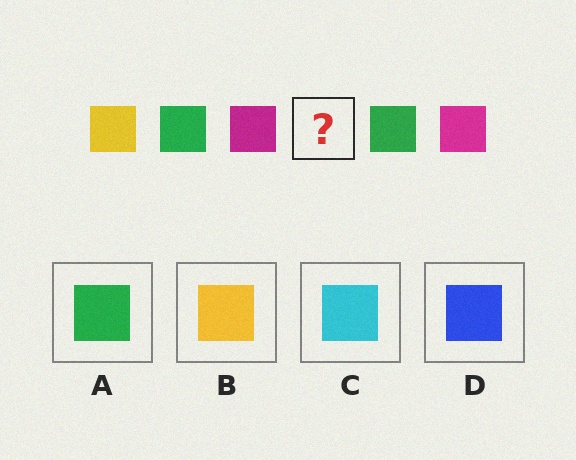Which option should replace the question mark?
Option B.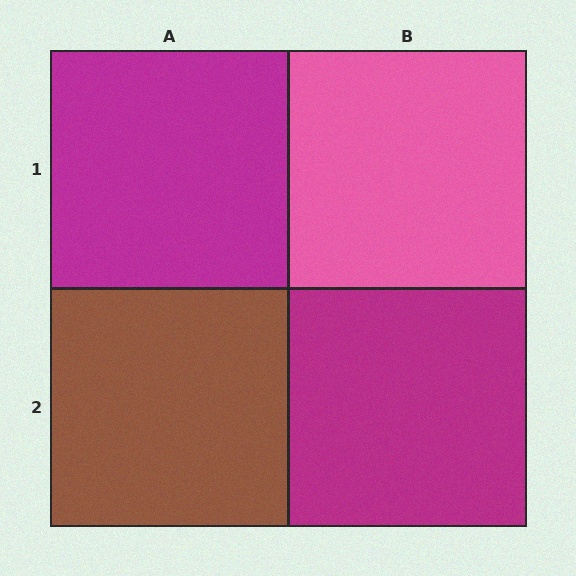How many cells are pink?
1 cell is pink.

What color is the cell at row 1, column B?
Pink.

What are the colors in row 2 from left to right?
Brown, magenta.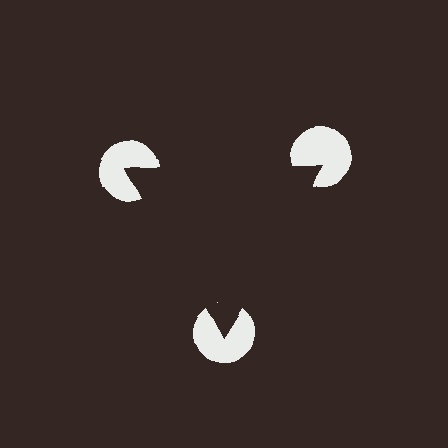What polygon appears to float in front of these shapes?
An illusory triangle — its edges are inferred from the aligned wedge cuts in the pac-man discs, not physically drawn.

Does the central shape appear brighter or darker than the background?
It typically appears slightly darker than the background, even though no actual brightness change is drawn.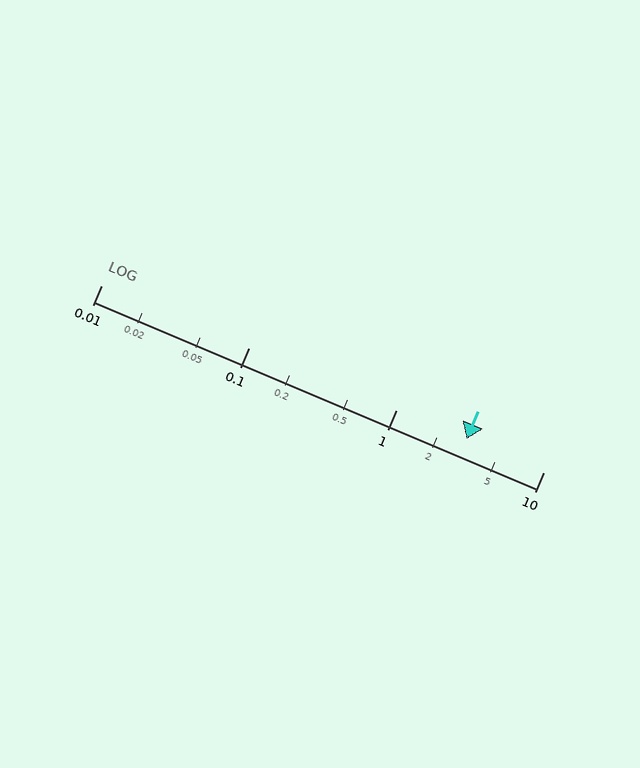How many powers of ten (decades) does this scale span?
The scale spans 3 decades, from 0.01 to 10.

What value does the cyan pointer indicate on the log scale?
The pointer indicates approximately 3.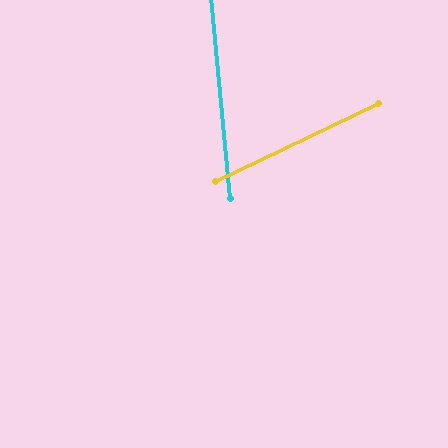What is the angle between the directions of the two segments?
Approximately 70 degrees.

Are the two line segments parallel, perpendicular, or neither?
Neither parallel nor perpendicular — they differ by about 70°.